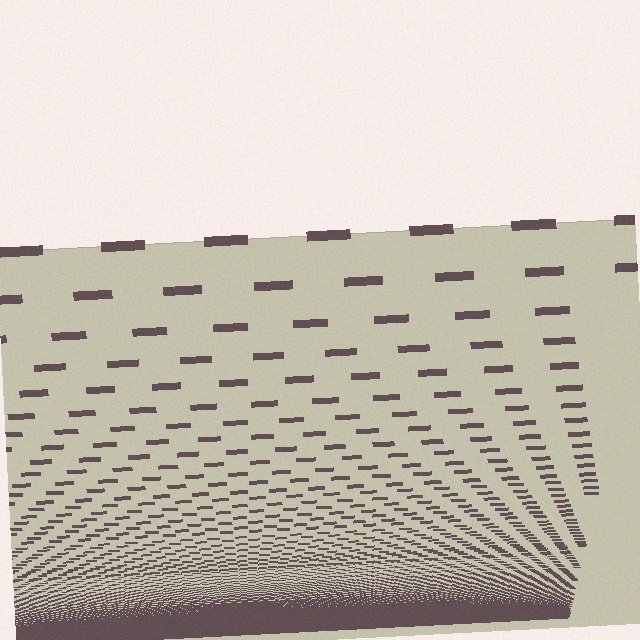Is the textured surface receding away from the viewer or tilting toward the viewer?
The surface appears to tilt toward the viewer. Texture elements get larger and sparser toward the top.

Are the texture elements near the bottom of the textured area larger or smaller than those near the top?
Smaller. The gradient is inverted — elements near the bottom are smaller and denser.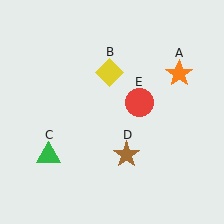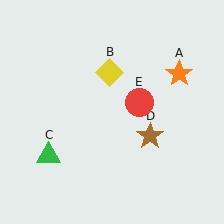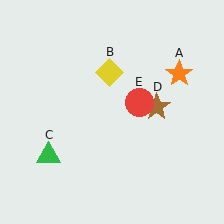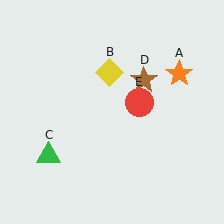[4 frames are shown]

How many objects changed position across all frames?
1 object changed position: brown star (object D).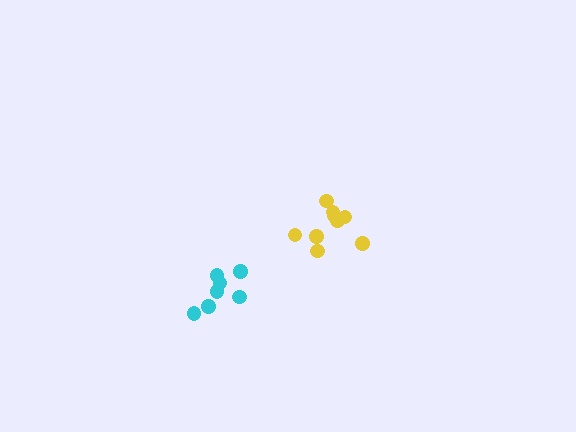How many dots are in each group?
Group 1: 9 dots, Group 2: 7 dots (16 total).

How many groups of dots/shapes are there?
There are 2 groups.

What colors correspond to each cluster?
The clusters are colored: yellow, cyan.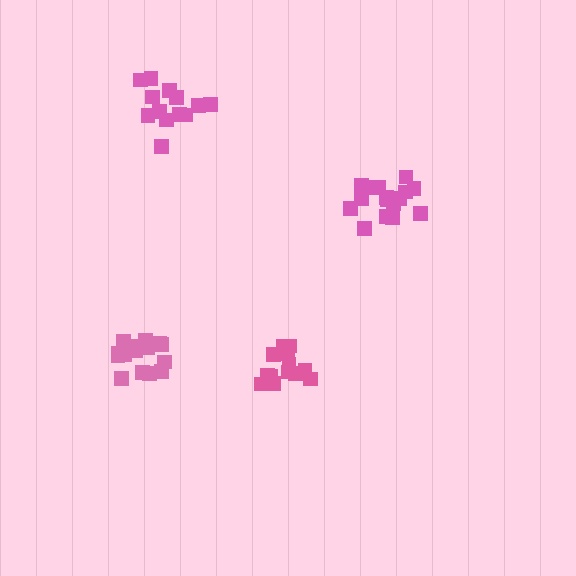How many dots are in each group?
Group 1: 13 dots, Group 2: 14 dots, Group 3: 17 dots, Group 4: 16 dots (60 total).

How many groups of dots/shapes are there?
There are 4 groups.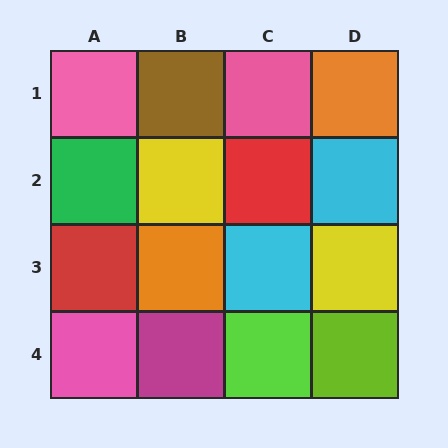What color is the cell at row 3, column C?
Cyan.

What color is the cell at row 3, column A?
Red.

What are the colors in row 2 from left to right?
Green, yellow, red, cyan.